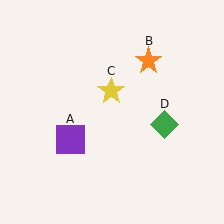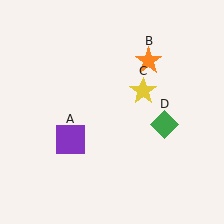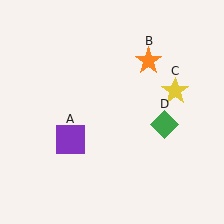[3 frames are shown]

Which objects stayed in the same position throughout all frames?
Purple square (object A) and orange star (object B) and green diamond (object D) remained stationary.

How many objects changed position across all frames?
1 object changed position: yellow star (object C).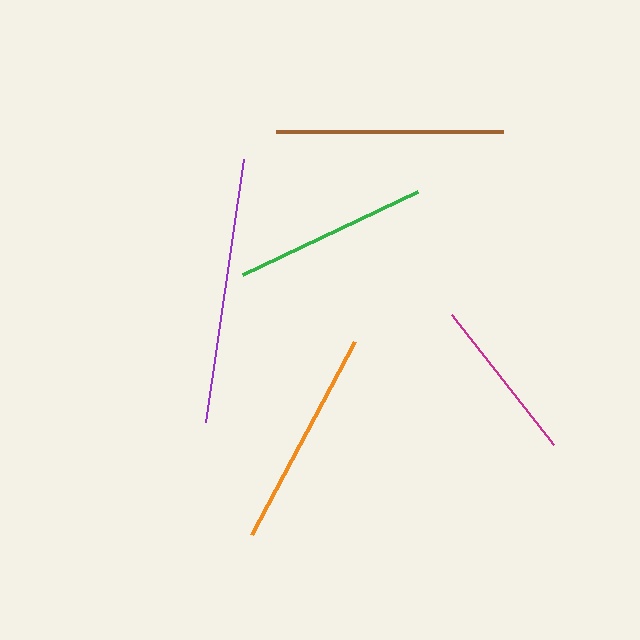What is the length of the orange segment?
The orange segment is approximately 219 pixels long.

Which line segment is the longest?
The purple line is the longest at approximately 265 pixels.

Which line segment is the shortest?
The magenta line is the shortest at approximately 166 pixels.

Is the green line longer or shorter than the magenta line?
The green line is longer than the magenta line.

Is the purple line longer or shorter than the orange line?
The purple line is longer than the orange line.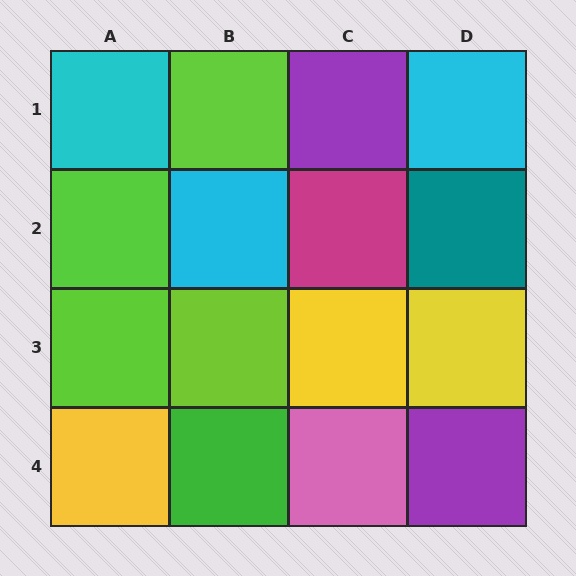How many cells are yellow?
3 cells are yellow.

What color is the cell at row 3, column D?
Yellow.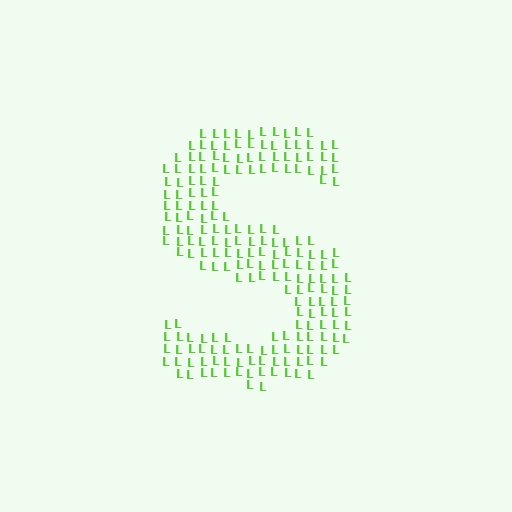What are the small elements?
The small elements are letter L's.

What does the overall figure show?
The overall figure shows the letter S.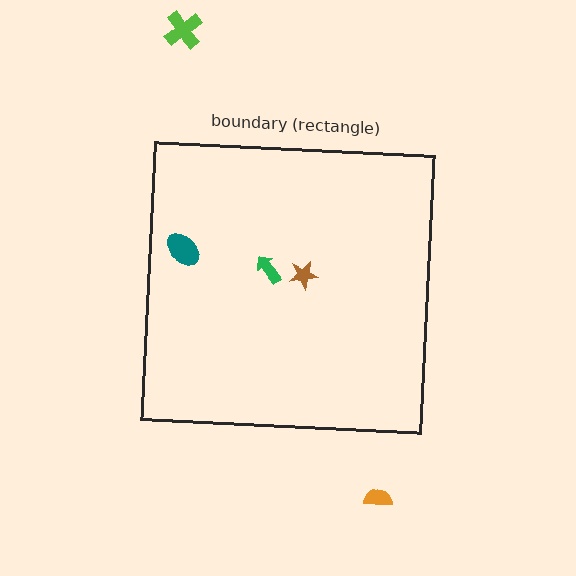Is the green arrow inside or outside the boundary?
Inside.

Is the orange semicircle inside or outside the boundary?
Outside.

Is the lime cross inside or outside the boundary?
Outside.